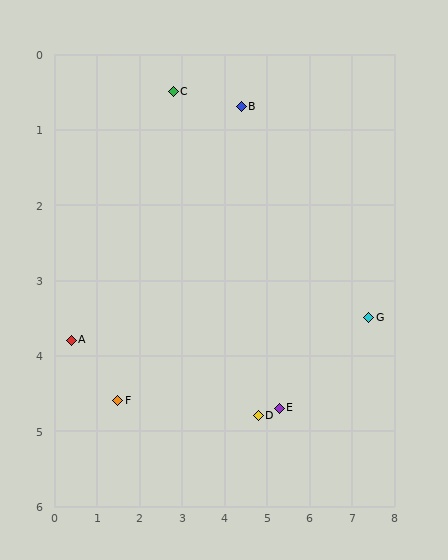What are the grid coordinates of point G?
Point G is at approximately (7.4, 3.5).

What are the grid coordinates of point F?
Point F is at approximately (1.5, 4.6).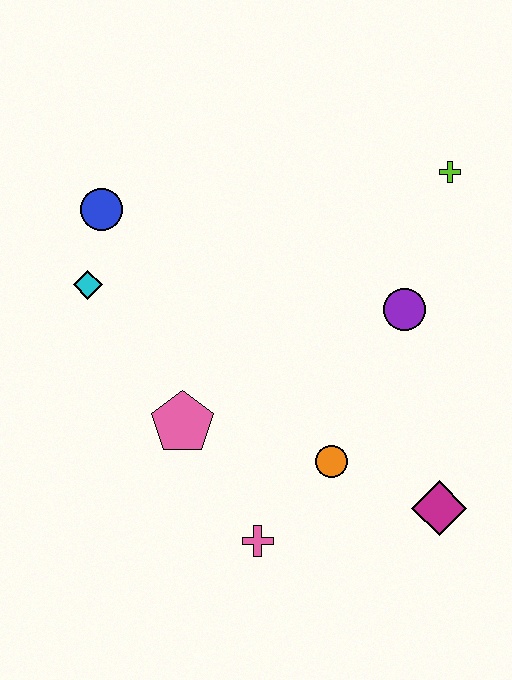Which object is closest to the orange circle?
The pink cross is closest to the orange circle.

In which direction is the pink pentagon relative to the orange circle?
The pink pentagon is to the left of the orange circle.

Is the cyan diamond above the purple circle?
Yes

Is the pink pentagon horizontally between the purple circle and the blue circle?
Yes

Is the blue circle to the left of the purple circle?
Yes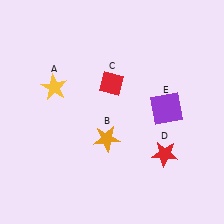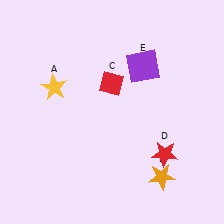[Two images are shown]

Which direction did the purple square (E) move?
The purple square (E) moved up.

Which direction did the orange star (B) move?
The orange star (B) moved right.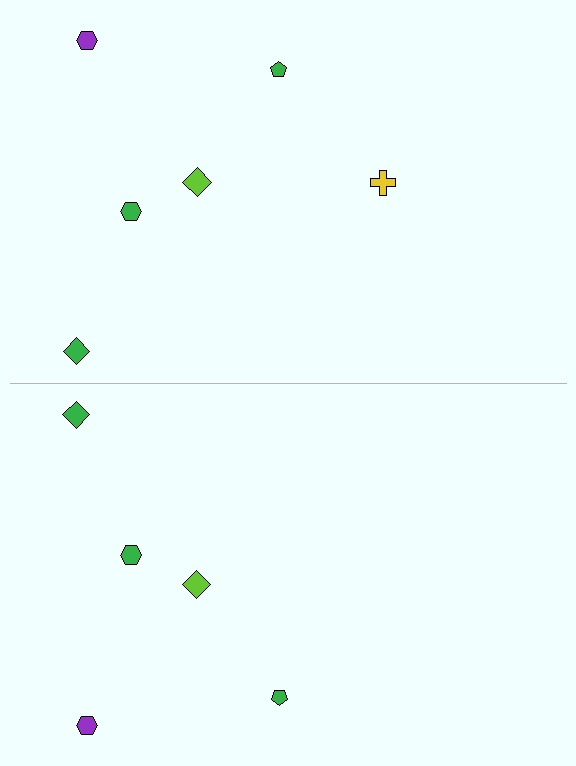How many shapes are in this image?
There are 11 shapes in this image.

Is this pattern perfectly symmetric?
No, the pattern is not perfectly symmetric. A yellow cross is missing from the bottom side.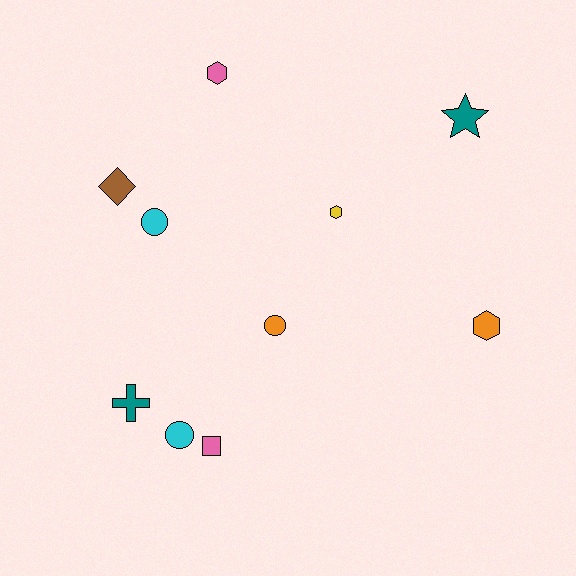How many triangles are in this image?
There are no triangles.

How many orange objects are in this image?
There are 2 orange objects.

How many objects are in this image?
There are 10 objects.